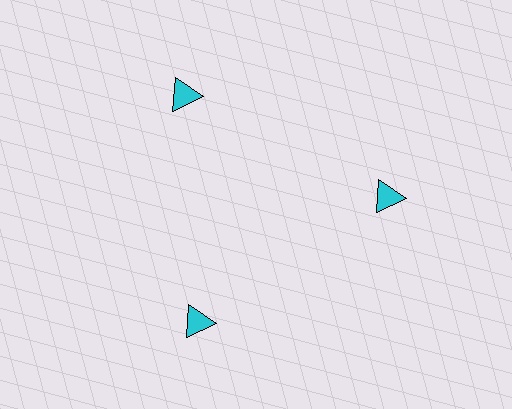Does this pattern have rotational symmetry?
Yes, this pattern has 3-fold rotational symmetry. It looks the same after rotating 120 degrees around the center.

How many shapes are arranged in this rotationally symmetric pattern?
There are 3 shapes, arranged in 3 groups of 1.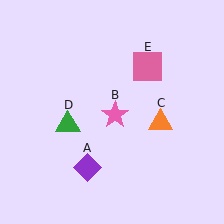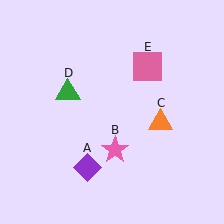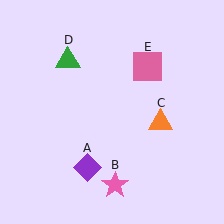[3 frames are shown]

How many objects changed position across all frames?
2 objects changed position: pink star (object B), green triangle (object D).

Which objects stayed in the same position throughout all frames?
Purple diamond (object A) and orange triangle (object C) and pink square (object E) remained stationary.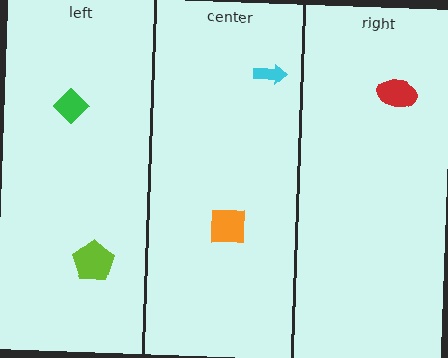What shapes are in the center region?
The orange square, the cyan arrow.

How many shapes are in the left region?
2.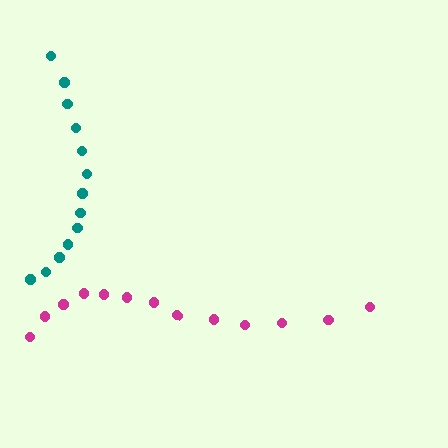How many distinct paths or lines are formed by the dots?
There are 2 distinct paths.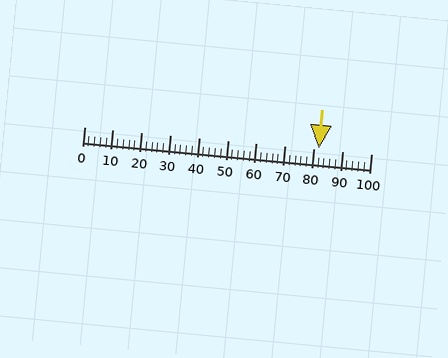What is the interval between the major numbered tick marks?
The major tick marks are spaced 10 units apart.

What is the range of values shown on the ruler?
The ruler shows values from 0 to 100.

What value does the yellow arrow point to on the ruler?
The yellow arrow points to approximately 82.